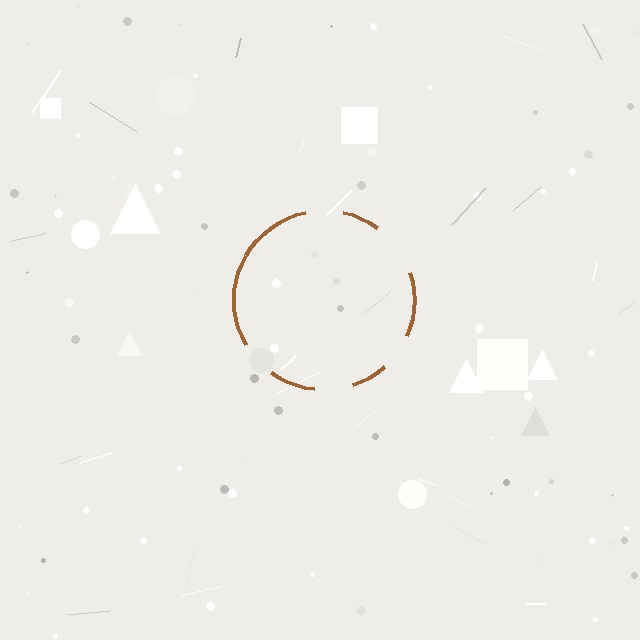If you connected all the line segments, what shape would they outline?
They would outline a circle.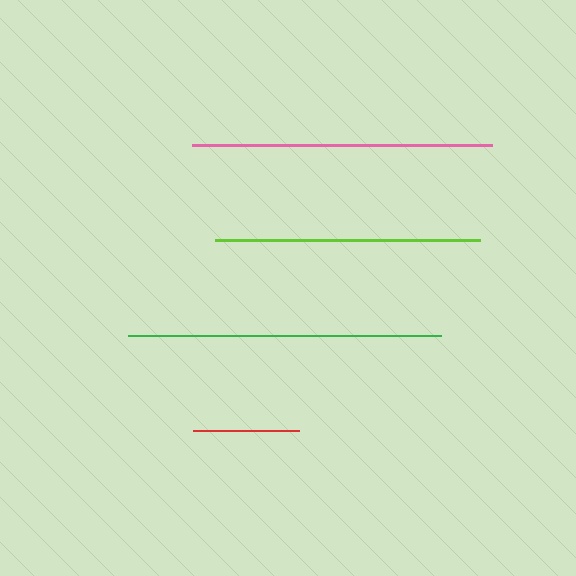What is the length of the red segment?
The red segment is approximately 106 pixels long.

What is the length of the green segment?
The green segment is approximately 314 pixels long.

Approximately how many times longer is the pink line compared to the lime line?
The pink line is approximately 1.1 times the length of the lime line.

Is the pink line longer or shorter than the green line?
The green line is longer than the pink line.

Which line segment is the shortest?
The red line is the shortest at approximately 106 pixels.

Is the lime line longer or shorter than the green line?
The green line is longer than the lime line.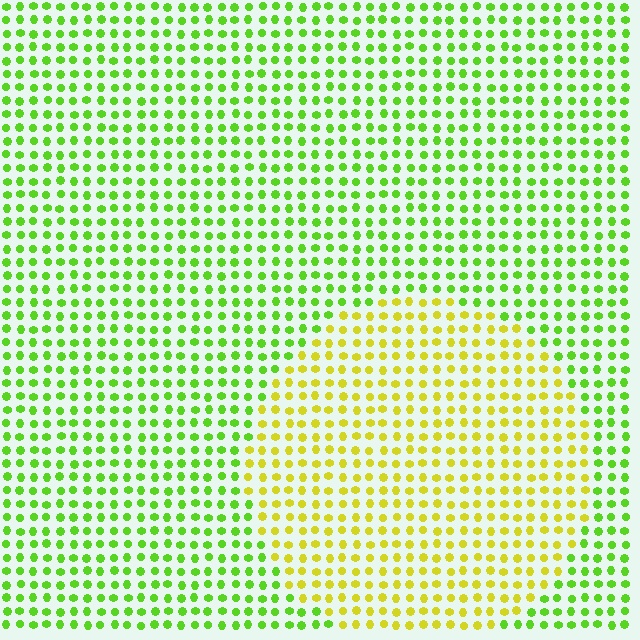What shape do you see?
I see a circle.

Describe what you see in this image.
The image is filled with small lime elements in a uniform arrangement. A circle-shaped region is visible where the elements are tinted to a slightly different hue, forming a subtle color boundary.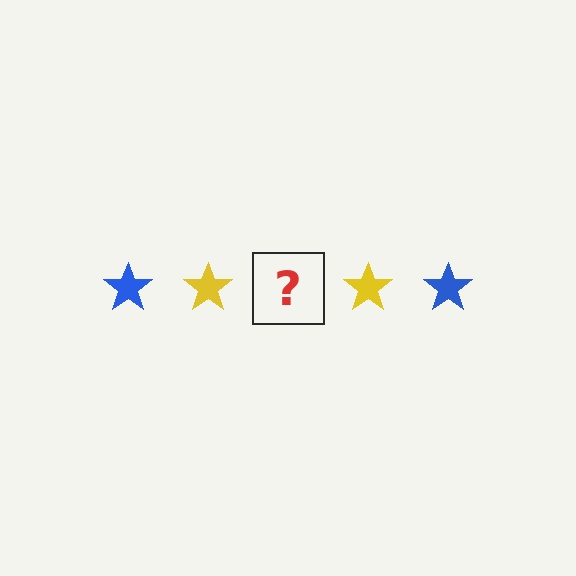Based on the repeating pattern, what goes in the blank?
The blank should be a blue star.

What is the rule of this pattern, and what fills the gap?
The rule is that the pattern cycles through blue, yellow stars. The gap should be filled with a blue star.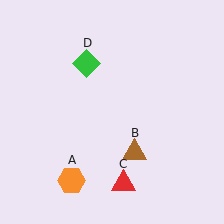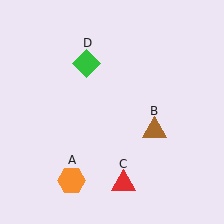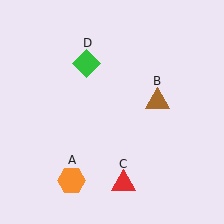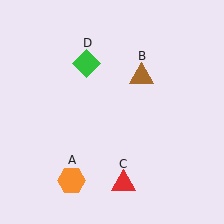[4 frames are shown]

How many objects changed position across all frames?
1 object changed position: brown triangle (object B).